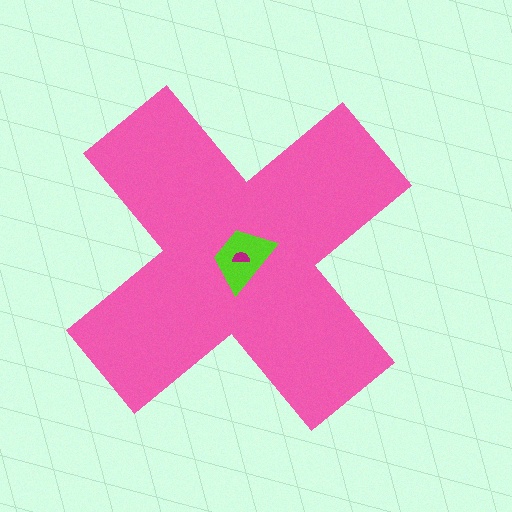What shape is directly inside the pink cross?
The lime trapezoid.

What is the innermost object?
The magenta semicircle.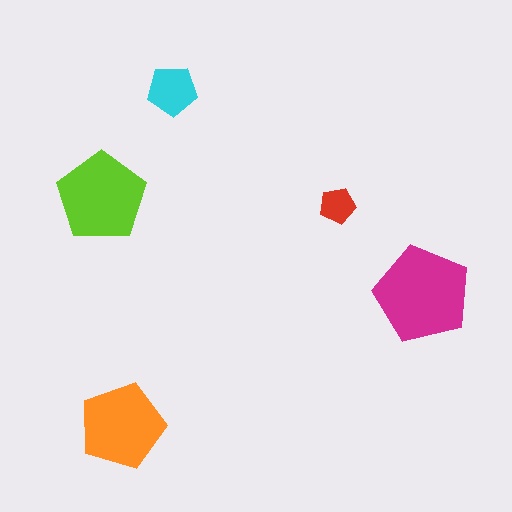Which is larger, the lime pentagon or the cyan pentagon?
The lime one.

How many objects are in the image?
There are 5 objects in the image.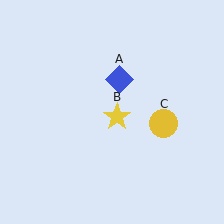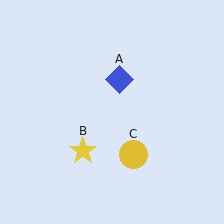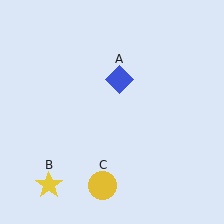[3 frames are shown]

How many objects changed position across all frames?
2 objects changed position: yellow star (object B), yellow circle (object C).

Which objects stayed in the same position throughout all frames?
Blue diamond (object A) remained stationary.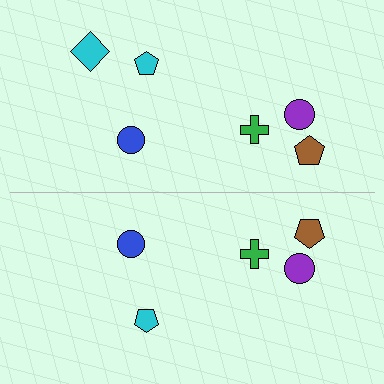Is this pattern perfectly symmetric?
No, the pattern is not perfectly symmetric. A cyan diamond is missing from the bottom side.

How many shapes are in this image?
There are 11 shapes in this image.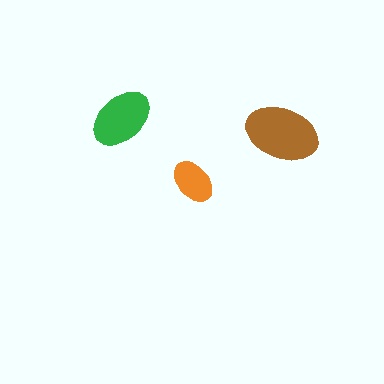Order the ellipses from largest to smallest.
the brown one, the green one, the orange one.